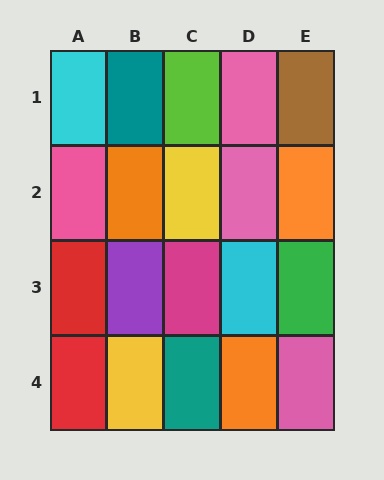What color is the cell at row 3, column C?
Magenta.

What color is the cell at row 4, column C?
Teal.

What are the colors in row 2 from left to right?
Pink, orange, yellow, pink, orange.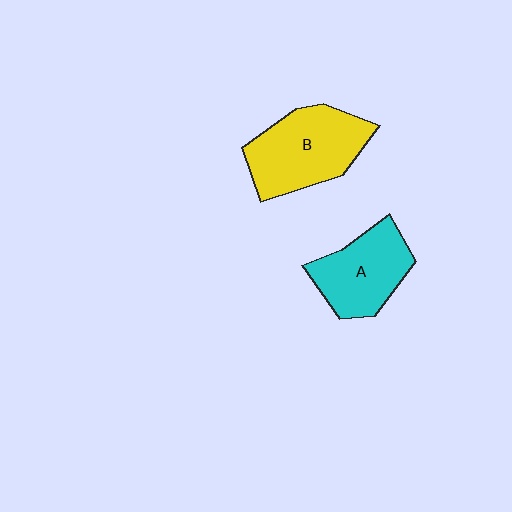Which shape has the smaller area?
Shape A (cyan).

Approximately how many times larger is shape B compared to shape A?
Approximately 1.2 times.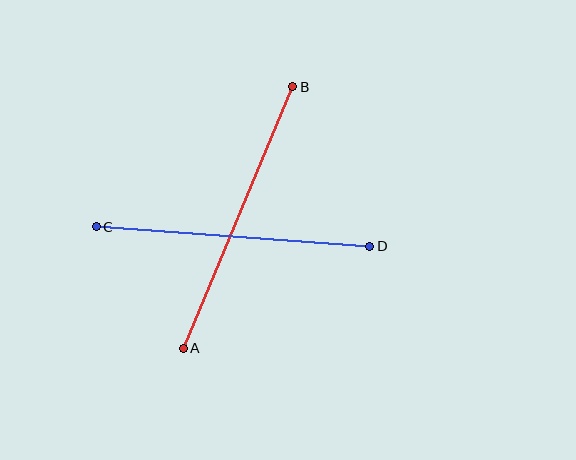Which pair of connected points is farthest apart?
Points A and B are farthest apart.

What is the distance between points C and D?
The distance is approximately 274 pixels.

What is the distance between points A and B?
The distance is approximately 283 pixels.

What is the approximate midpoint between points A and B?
The midpoint is at approximately (238, 218) pixels.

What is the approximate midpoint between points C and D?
The midpoint is at approximately (233, 236) pixels.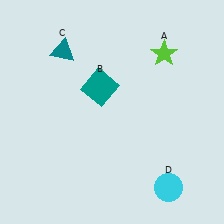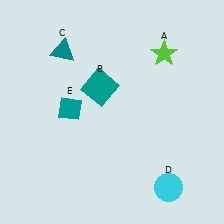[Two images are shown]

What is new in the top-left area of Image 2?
A teal diamond (E) was added in the top-left area of Image 2.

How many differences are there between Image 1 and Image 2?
There is 1 difference between the two images.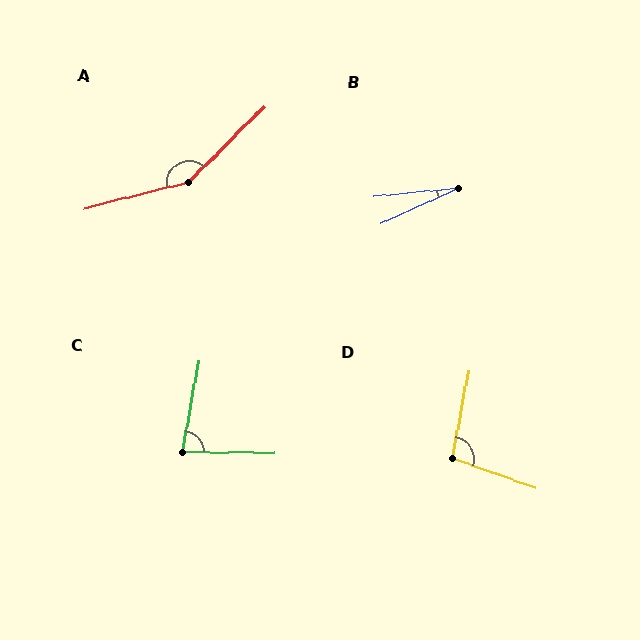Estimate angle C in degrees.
Approximately 79 degrees.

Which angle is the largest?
A, at approximately 149 degrees.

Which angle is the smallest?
B, at approximately 19 degrees.